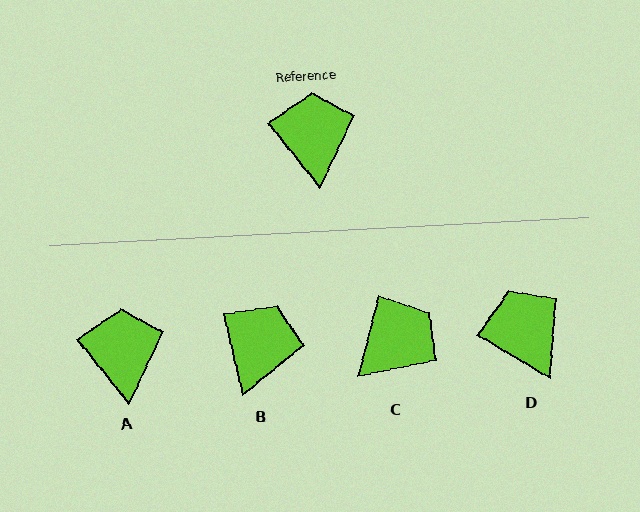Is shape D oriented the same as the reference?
No, it is off by about 21 degrees.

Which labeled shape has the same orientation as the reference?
A.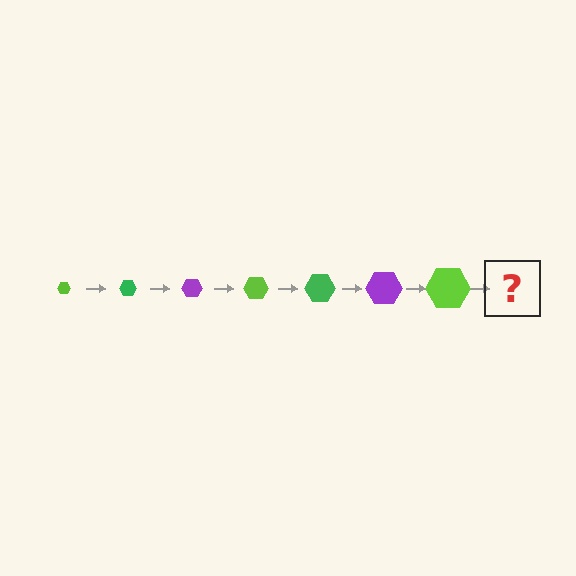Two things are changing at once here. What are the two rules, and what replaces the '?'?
The two rules are that the hexagon grows larger each step and the color cycles through lime, green, and purple. The '?' should be a green hexagon, larger than the previous one.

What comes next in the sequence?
The next element should be a green hexagon, larger than the previous one.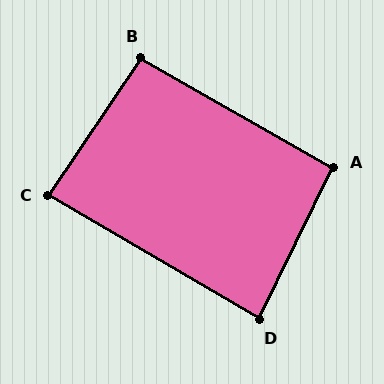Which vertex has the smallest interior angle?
D, at approximately 86 degrees.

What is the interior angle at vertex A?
Approximately 93 degrees (approximately right).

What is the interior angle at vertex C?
Approximately 87 degrees (approximately right).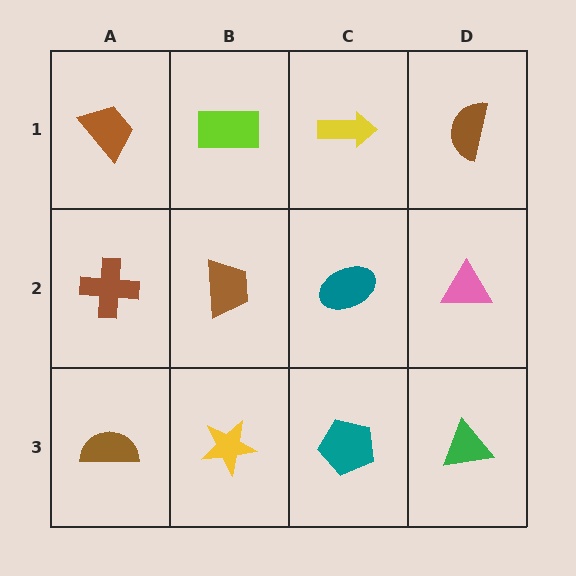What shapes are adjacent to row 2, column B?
A lime rectangle (row 1, column B), a yellow star (row 3, column B), a brown cross (row 2, column A), a teal ellipse (row 2, column C).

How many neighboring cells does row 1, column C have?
3.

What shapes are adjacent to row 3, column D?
A pink triangle (row 2, column D), a teal pentagon (row 3, column C).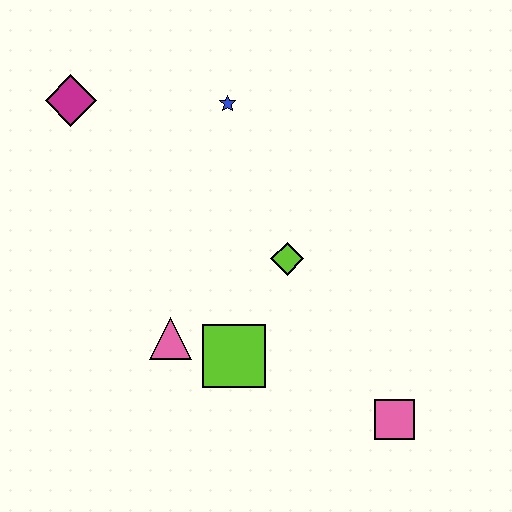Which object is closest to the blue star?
The magenta diamond is closest to the blue star.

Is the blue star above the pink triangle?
Yes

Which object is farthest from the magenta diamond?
The pink square is farthest from the magenta diamond.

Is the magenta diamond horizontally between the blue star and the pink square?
No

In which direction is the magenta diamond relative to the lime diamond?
The magenta diamond is to the left of the lime diamond.